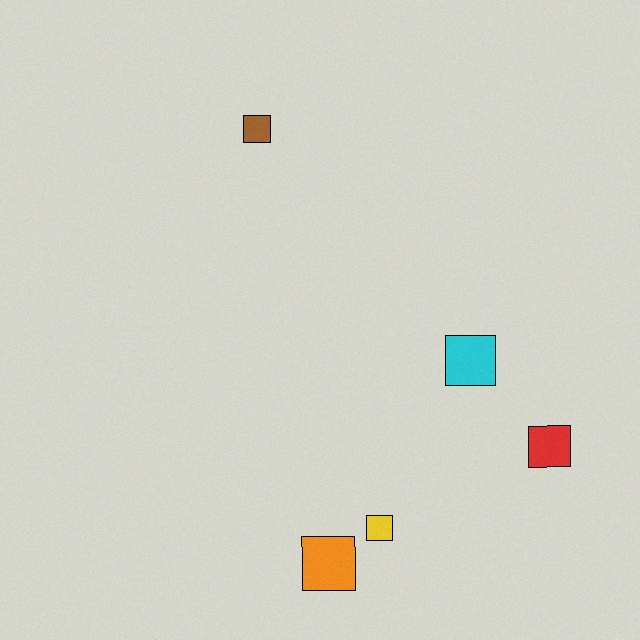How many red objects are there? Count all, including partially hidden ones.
There is 1 red object.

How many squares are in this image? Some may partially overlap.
There are 5 squares.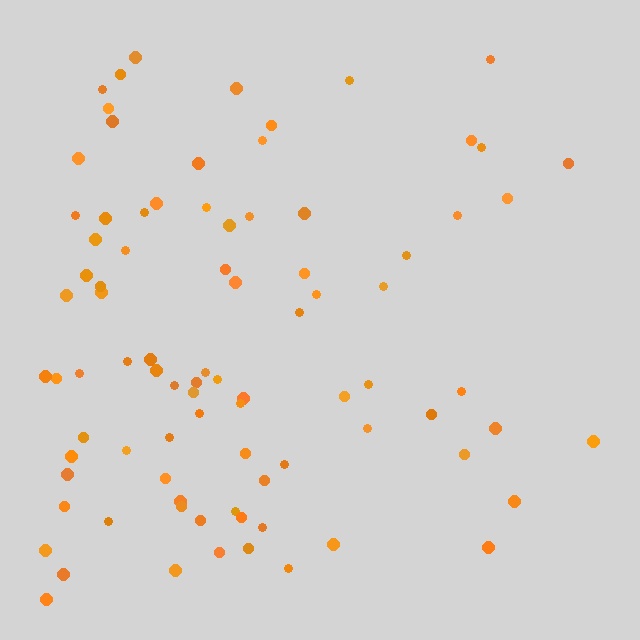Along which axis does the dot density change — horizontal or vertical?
Horizontal.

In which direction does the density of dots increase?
From right to left, with the left side densest.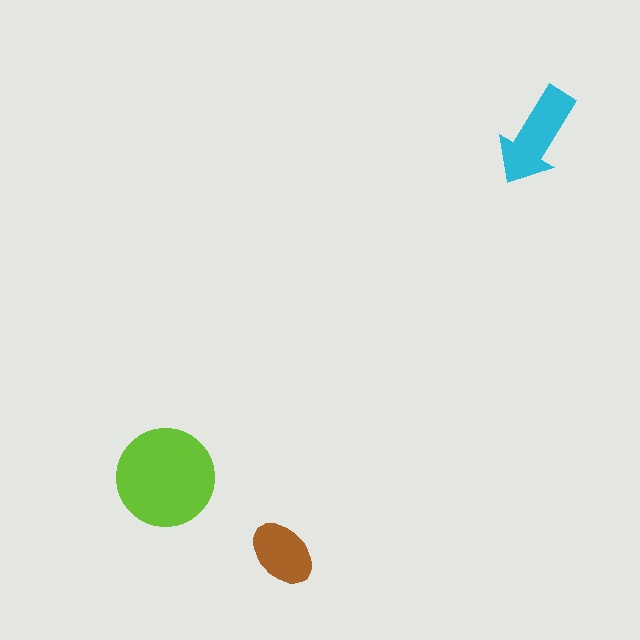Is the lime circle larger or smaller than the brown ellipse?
Larger.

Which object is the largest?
The lime circle.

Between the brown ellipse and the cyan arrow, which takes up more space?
The cyan arrow.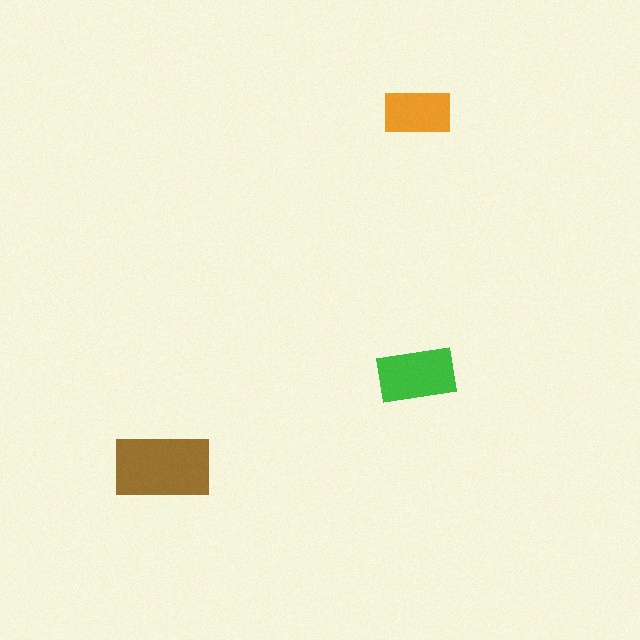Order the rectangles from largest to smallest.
the brown one, the green one, the orange one.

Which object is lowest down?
The brown rectangle is bottommost.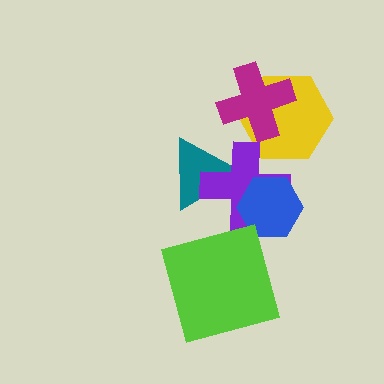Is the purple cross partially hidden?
Yes, it is partially covered by another shape.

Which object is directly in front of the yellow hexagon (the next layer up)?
The magenta cross is directly in front of the yellow hexagon.